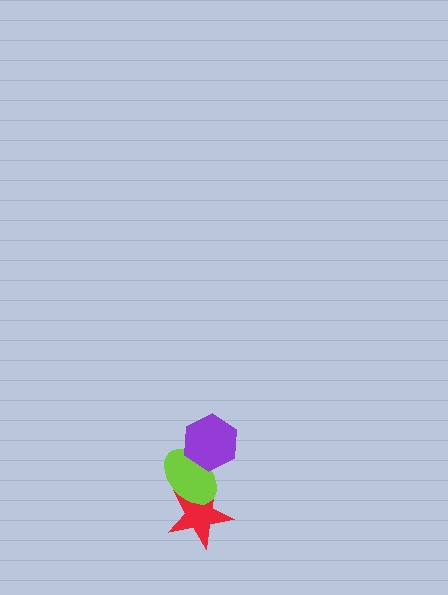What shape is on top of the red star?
The lime ellipse is on top of the red star.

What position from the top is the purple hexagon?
The purple hexagon is 1st from the top.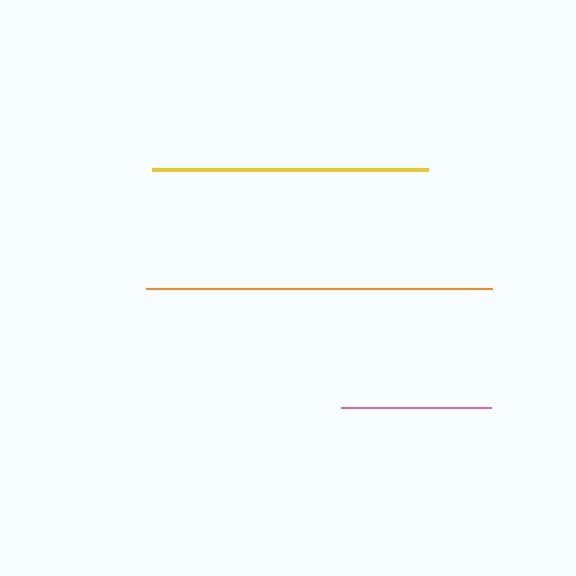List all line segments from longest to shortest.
From longest to shortest: orange, yellow, pink.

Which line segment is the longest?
The orange line is the longest at approximately 346 pixels.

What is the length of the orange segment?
The orange segment is approximately 346 pixels long.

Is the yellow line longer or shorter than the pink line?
The yellow line is longer than the pink line.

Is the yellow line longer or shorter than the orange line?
The orange line is longer than the yellow line.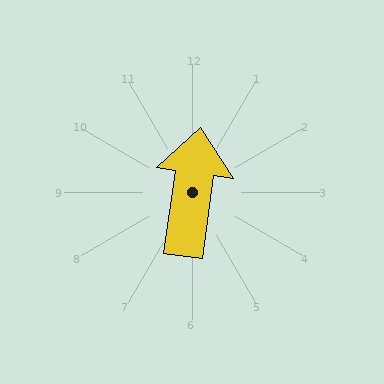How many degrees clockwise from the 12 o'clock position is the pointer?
Approximately 8 degrees.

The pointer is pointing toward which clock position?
Roughly 12 o'clock.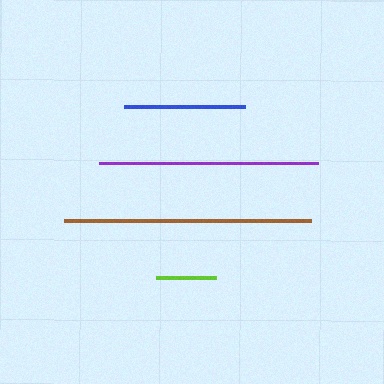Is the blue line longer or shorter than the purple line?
The purple line is longer than the blue line.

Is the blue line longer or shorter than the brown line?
The brown line is longer than the blue line.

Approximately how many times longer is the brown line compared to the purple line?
The brown line is approximately 1.1 times the length of the purple line.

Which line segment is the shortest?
The lime line is the shortest at approximately 60 pixels.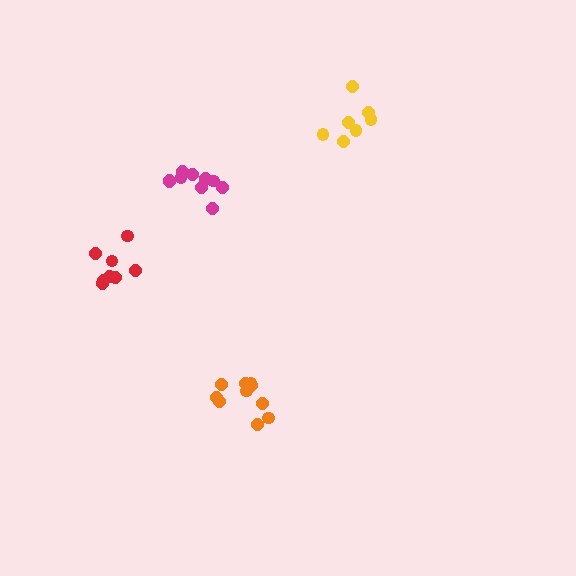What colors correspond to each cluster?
The clusters are colored: magenta, red, yellow, orange.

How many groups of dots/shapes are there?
There are 4 groups.